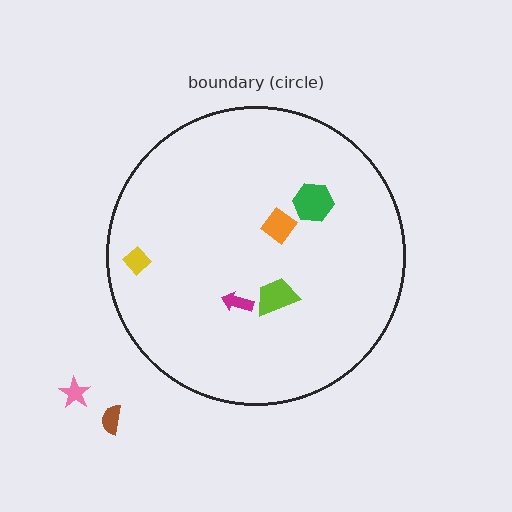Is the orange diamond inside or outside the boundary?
Inside.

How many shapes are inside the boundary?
5 inside, 2 outside.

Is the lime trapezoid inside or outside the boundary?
Inside.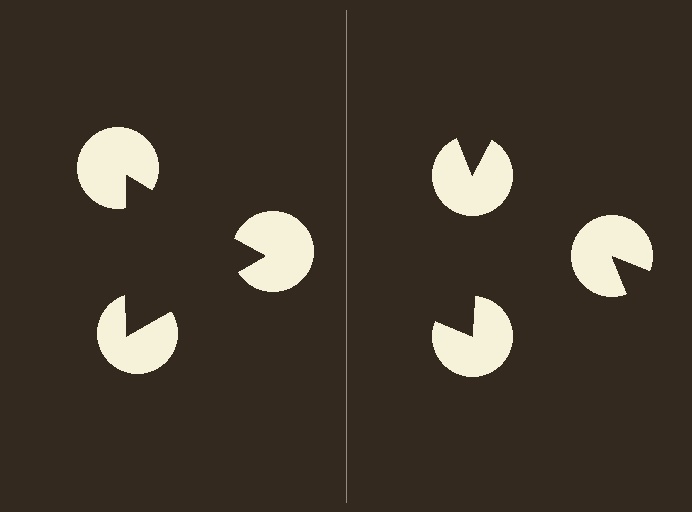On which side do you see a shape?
An illusory triangle appears on the left side. On the right side the wedge cuts are rotated, so no coherent shape forms.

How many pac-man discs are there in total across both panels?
6 — 3 on each side.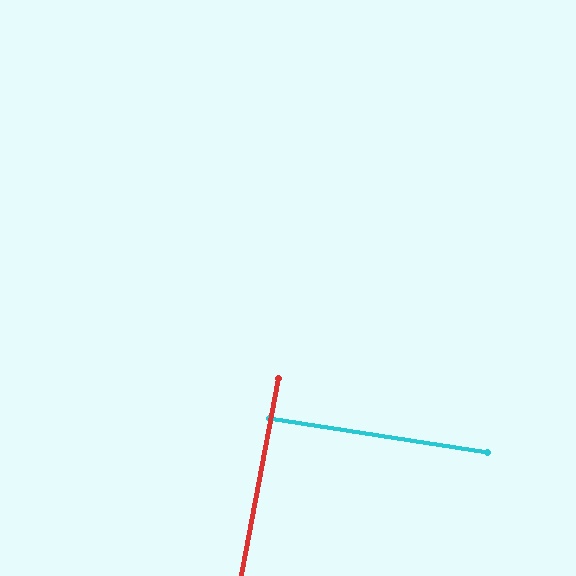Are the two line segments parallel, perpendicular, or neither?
Perpendicular — they meet at approximately 88°.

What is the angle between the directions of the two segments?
Approximately 88 degrees.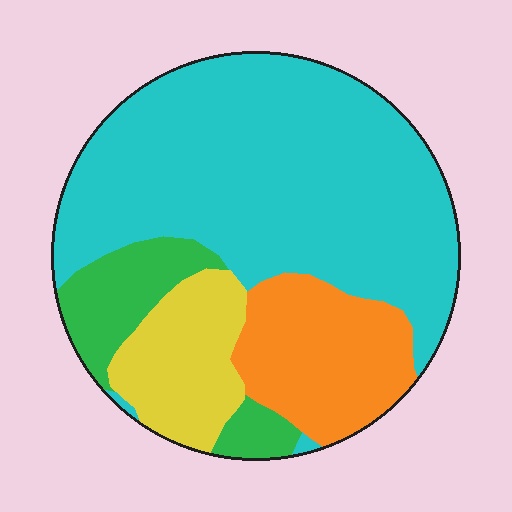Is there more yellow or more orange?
Orange.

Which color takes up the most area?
Cyan, at roughly 60%.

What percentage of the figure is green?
Green takes up about one eighth (1/8) of the figure.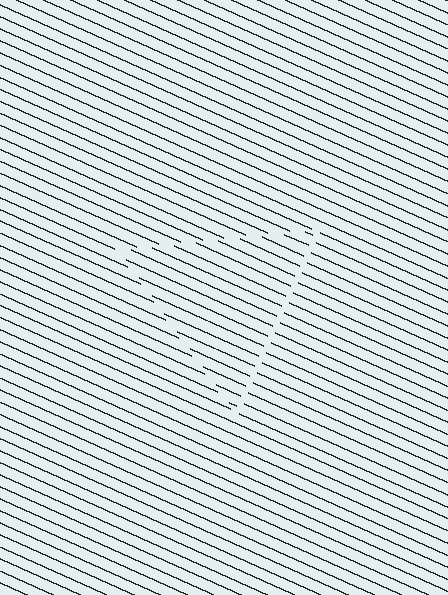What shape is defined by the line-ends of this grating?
An illusory triangle. The interior of the shape contains the same grating, shifted by half a period — the contour is defined by the phase discontinuity where line-ends from the inner and outer gratings abut.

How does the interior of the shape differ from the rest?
The interior of the shape contains the same grating, shifted by half a period — the contour is defined by the phase discontinuity where line-ends from the inner and outer gratings abut.